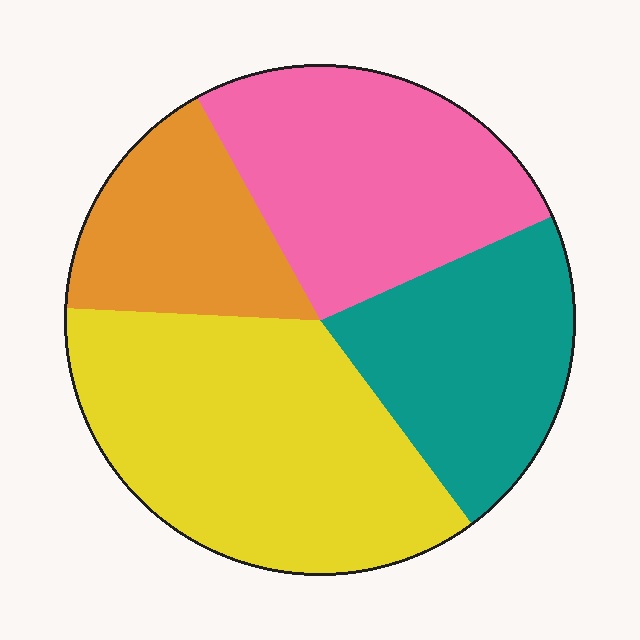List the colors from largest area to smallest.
From largest to smallest: yellow, pink, teal, orange.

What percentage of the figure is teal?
Teal covers 21% of the figure.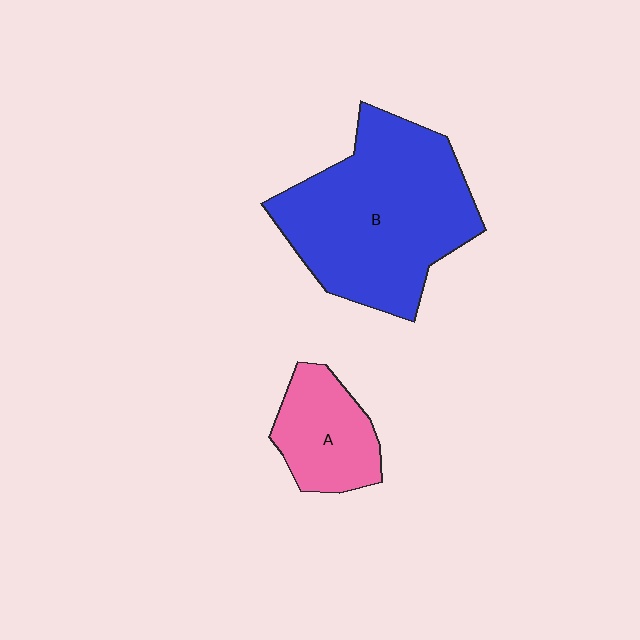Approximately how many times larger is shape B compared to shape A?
Approximately 2.6 times.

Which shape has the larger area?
Shape B (blue).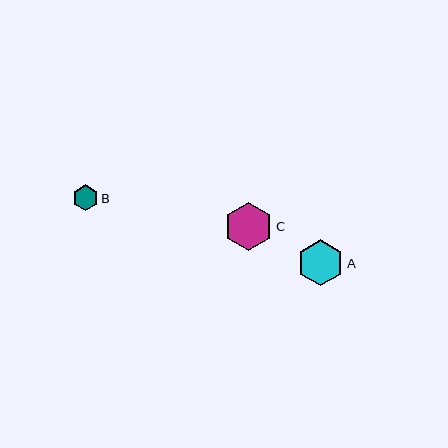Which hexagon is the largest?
Hexagon C is the largest with a size of approximately 48 pixels.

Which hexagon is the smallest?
Hexagon B is the smallest with a size of approximately 26 pixels.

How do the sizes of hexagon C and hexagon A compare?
Hexagon C and hexagon A are approximately the same size.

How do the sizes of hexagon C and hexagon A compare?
Hexagon C and hexagon A are approximately the same size.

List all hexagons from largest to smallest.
From largest to smallest: C, A, B.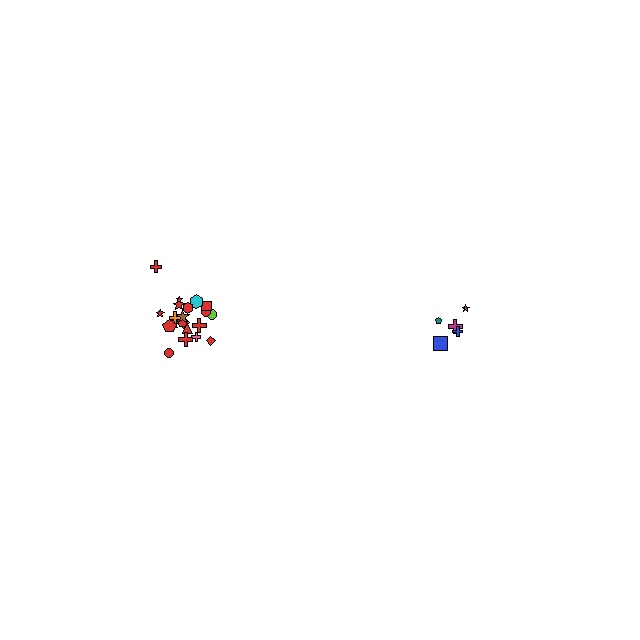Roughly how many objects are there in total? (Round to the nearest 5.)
Roughly 25 objects in total.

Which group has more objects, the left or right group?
The left group.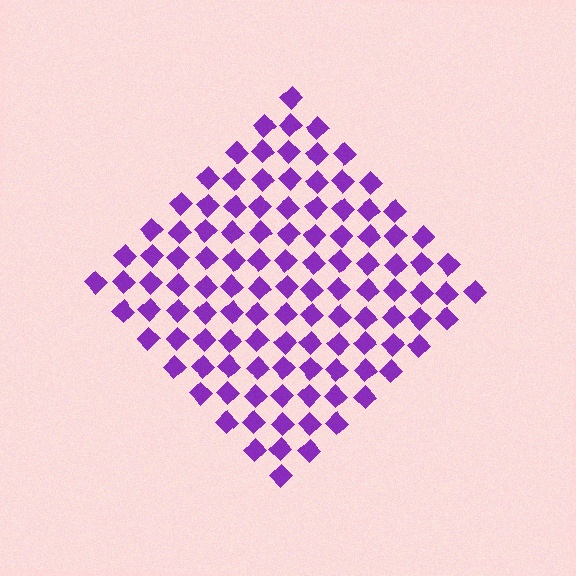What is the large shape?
The large shape is a diamond.